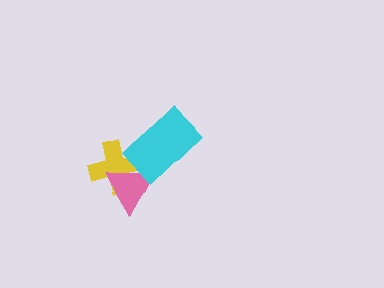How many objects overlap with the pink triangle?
2 objects overlap with the pink triangle.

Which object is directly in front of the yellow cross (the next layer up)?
The pink triangle is directly in front of the yellow cross.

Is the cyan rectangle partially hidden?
No, no other shape covers it.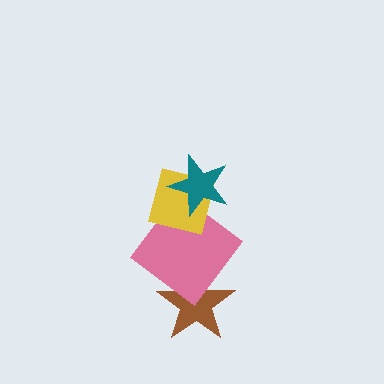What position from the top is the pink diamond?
The pink diamond is 3rd from the top.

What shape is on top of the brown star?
The pink diamond is on top of the brown star.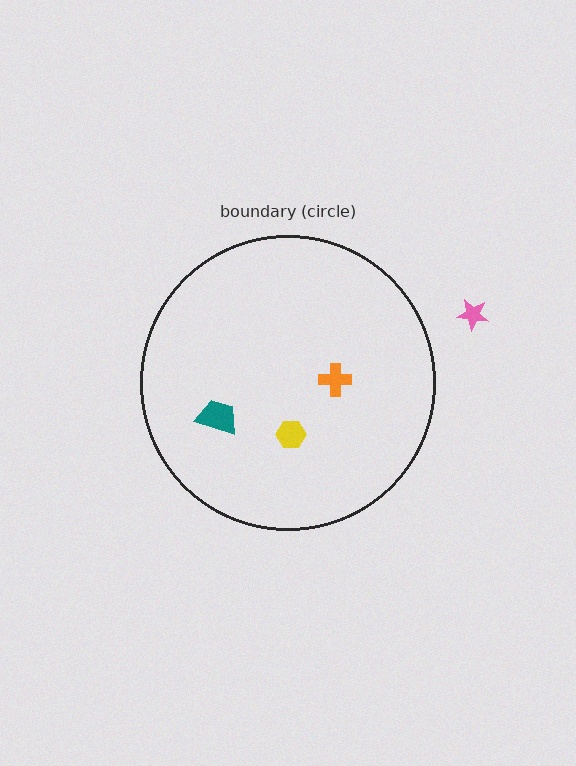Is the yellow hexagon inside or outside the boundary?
Inside.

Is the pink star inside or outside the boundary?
Outside.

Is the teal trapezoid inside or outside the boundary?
Inside.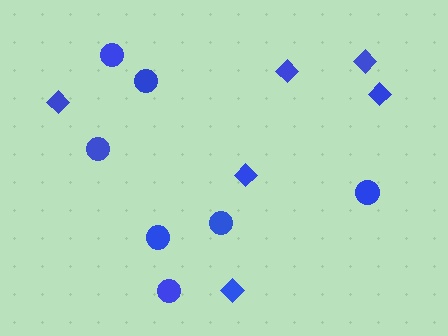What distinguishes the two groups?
There are 2 groups: one group of diamonds (6) and one group of circles (7).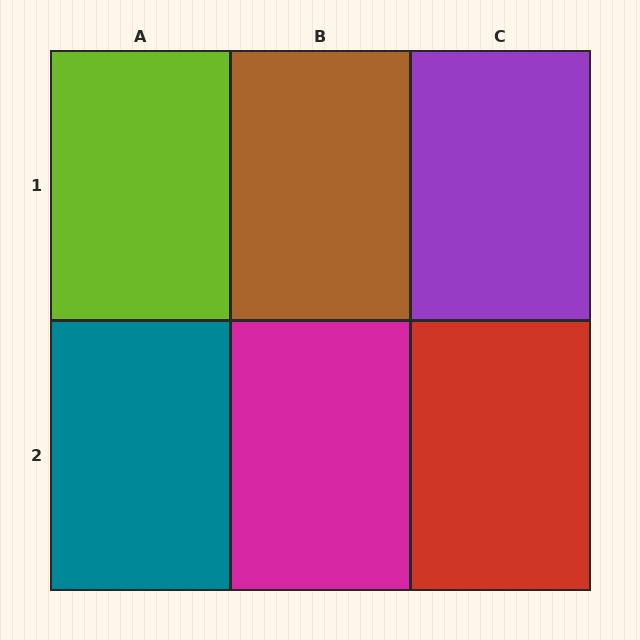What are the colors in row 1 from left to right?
Lime, brown, purple.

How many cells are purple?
1 cell is purple.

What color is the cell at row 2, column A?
Teal.